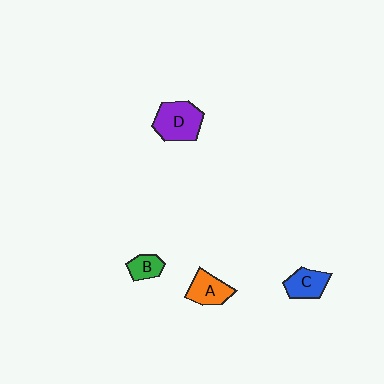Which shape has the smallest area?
Shape B (green).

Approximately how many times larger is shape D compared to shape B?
Approximately 2.2 times.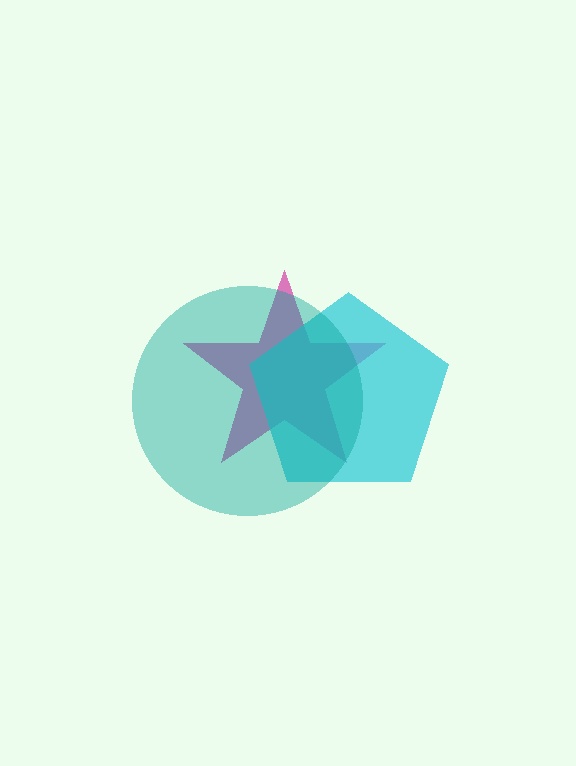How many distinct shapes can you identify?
There are 3 distinct shapes: a magenta star, a cyan pentagon, a teal circle.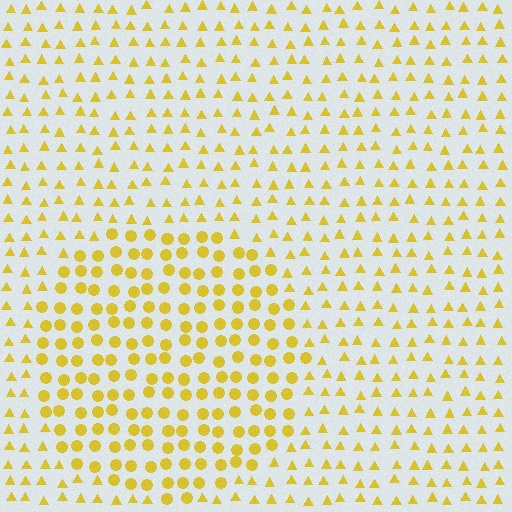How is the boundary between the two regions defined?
The boundary is defined by a change in element shape: circles inside vs. triangles outside. All elements share the same color and spacing.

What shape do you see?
I see a circle.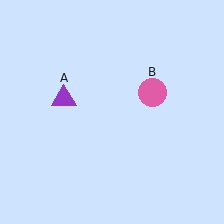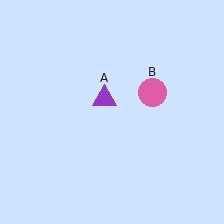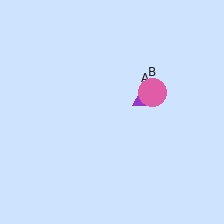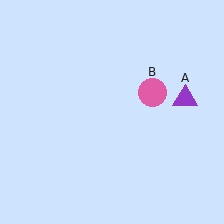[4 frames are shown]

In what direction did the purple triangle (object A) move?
The purple triangle (object A) moved right.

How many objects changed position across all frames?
1 object changed position: purple triangle (object A).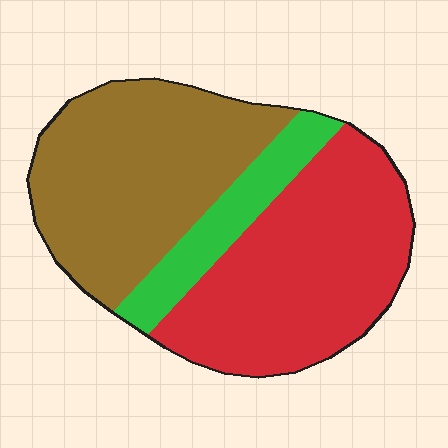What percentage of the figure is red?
Red covers about 45% of the figure.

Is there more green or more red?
Red.